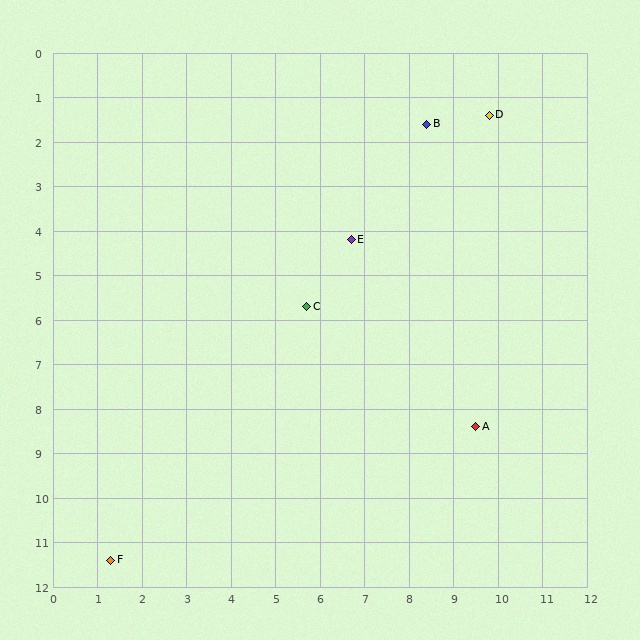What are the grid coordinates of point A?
Point A is at approximately (9.5, 8.4).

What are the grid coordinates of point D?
Point D is at approximately (9.8, 1.4).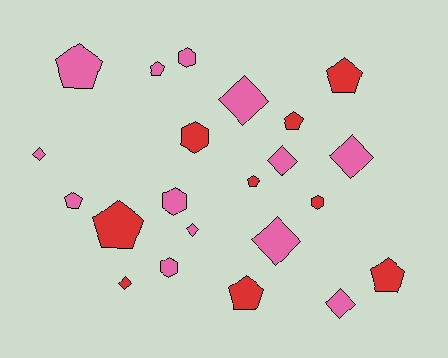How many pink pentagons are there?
There are 3 pink pentagons.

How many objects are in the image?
There are 22 objects.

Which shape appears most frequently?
Pentagon, with 9 objects.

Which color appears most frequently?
Pink, with 13 objects.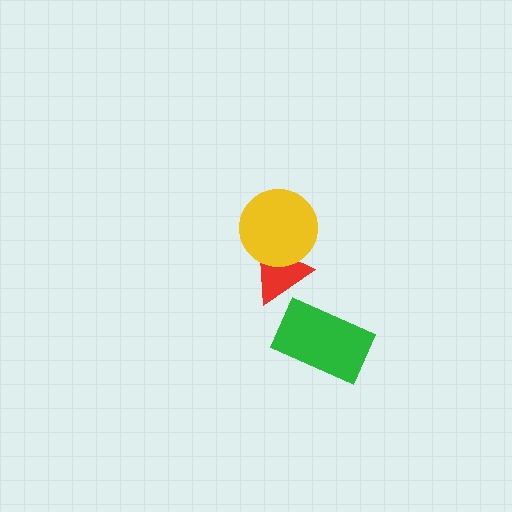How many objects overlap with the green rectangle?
0 objects overlap with the green rectangle.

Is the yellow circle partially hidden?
No, no other shape covers it.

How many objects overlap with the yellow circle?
1 object overlaps with the yellow circle.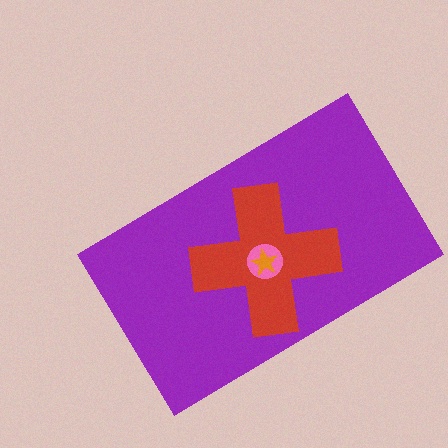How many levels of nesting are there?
4.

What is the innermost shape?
The orange star.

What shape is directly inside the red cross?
The pink circle.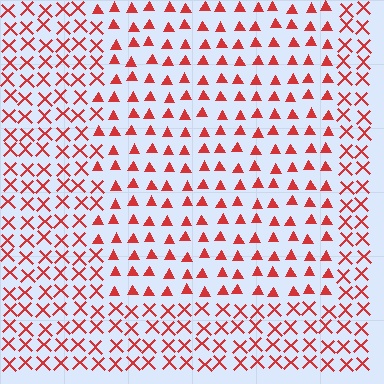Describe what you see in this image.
The image is filled with small red elements arranged in a uniform grid. A rectangle-shaped region contains triangles, while the surrounding area contains X marks. The boundary is defined purely by the change in element shape.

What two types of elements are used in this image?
The image uses triangles inside the rectangle region and X marks outside it.